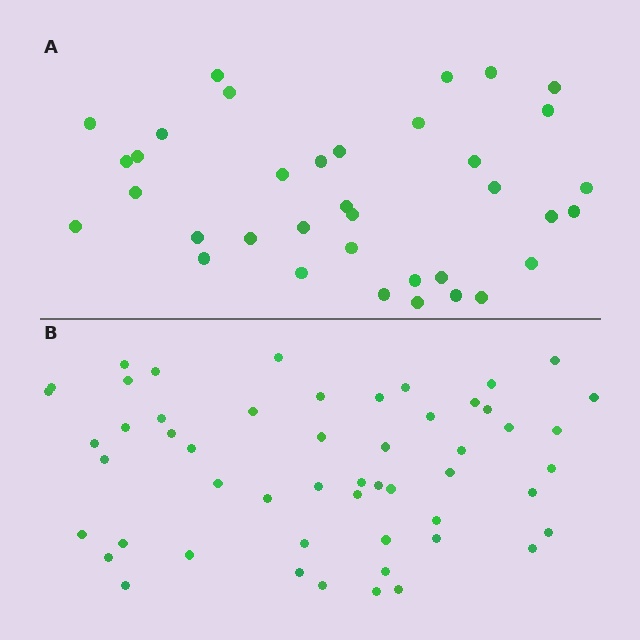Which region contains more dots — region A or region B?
Region B (the bottom region) has more dots.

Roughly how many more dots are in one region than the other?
Region B has approximately 15 more dots than region A.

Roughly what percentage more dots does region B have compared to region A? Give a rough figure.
About 45% more.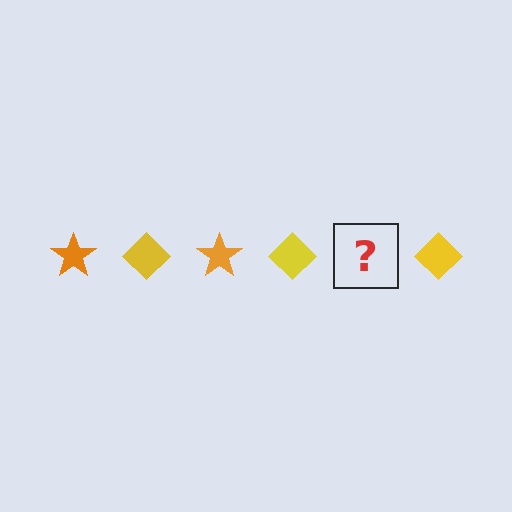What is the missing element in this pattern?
The missing element is an orange star.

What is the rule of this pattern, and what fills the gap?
The rule is that the pattern alternates between orange star and yellow diamond. The gap should be filled with an orange star.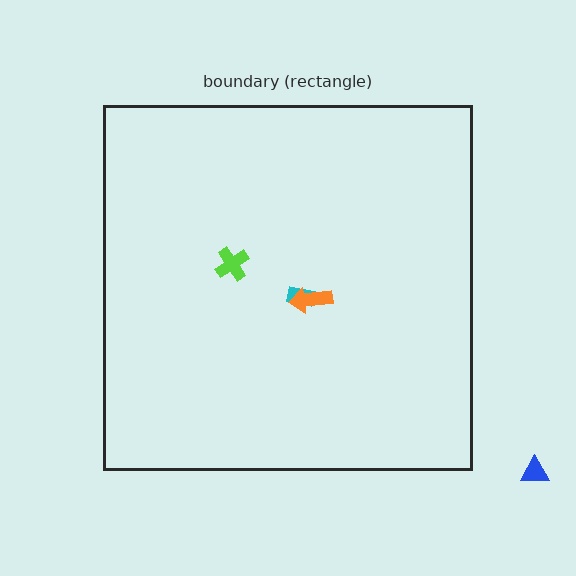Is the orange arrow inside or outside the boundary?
Inside.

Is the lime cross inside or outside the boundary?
Inside.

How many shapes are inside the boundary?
3 inside, 1 outside.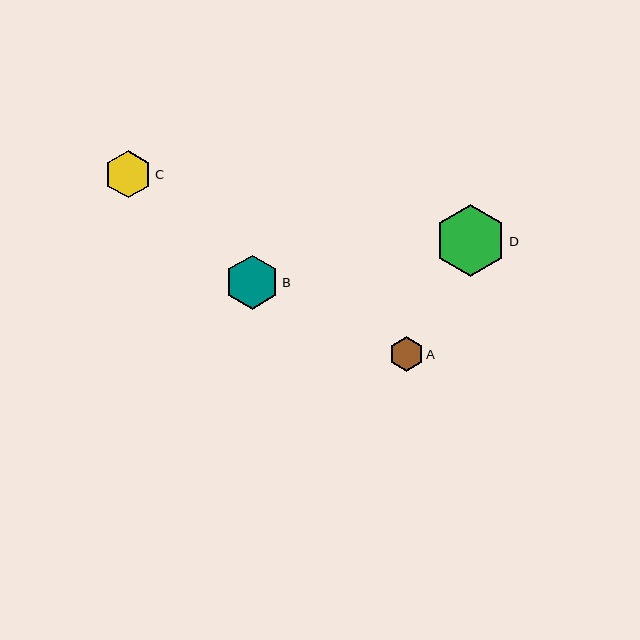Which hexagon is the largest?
Hexagon D is the largest with a size of approximately 72 pixels.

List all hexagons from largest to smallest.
From largest to smallest: D, B, C, A.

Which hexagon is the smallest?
Hexagon A is the smallest with a size of approximately 35 pixels.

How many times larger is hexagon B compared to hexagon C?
Hexagon B is approximately 1.1 times the size of hexagon C.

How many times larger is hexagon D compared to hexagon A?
Hexagon D is approximately 2.1 times the size of hexagon A.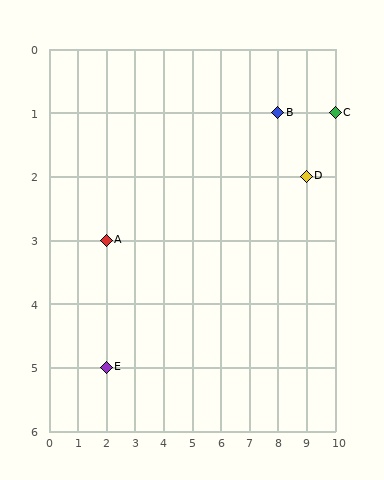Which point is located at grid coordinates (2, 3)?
Point A is at (2, 3).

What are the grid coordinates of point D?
Point D is at grid coordinates (9, 2).